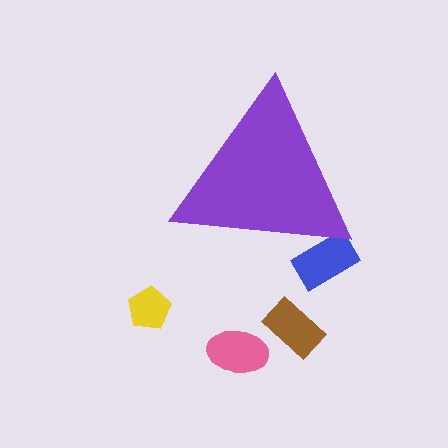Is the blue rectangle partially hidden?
Yes, the blue rectangle is partially hidden behind the purple triangle.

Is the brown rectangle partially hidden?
No, the brown rectangle is fully visible.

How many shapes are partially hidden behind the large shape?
1 shape is partially hidden.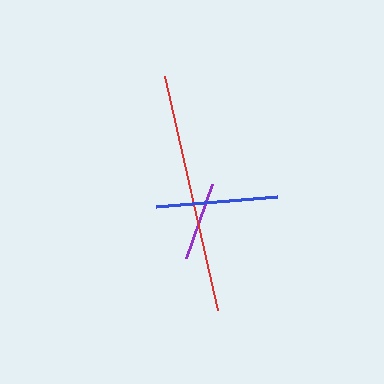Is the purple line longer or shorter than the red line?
The red line is longer than the purple line.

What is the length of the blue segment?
The blue segment is approximately 121 pixels long.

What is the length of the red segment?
The red segment is approximately 239 pixels long.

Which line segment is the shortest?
The purple line is the shortest at approximately 78 pixels.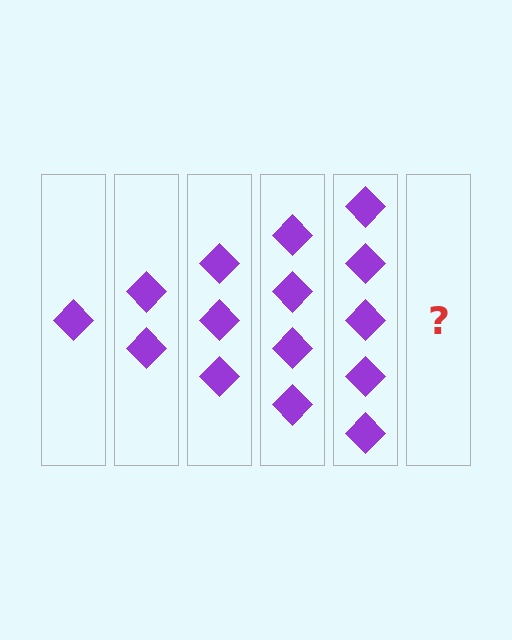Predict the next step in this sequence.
The next step is 6 diamonds.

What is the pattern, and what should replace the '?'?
The pattern is that each step adds one more diamond. The '?' should be 6 diamonds.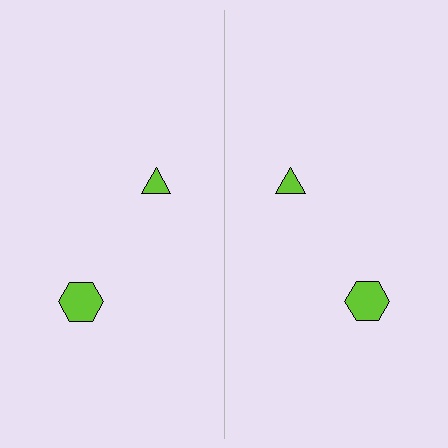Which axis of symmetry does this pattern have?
The pattern has a vertical axis of symmetry running through the center of the image.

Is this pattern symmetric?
Yes, this pattern has bilateral (reflection) symmetry.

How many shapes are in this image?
There are 4 shapes in this image.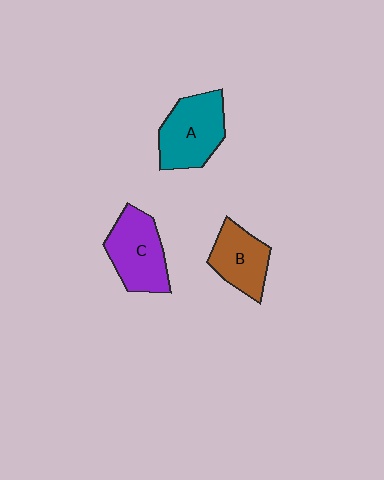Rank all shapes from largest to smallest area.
From largest to smallest: A (teal), C (purple), B (brown).